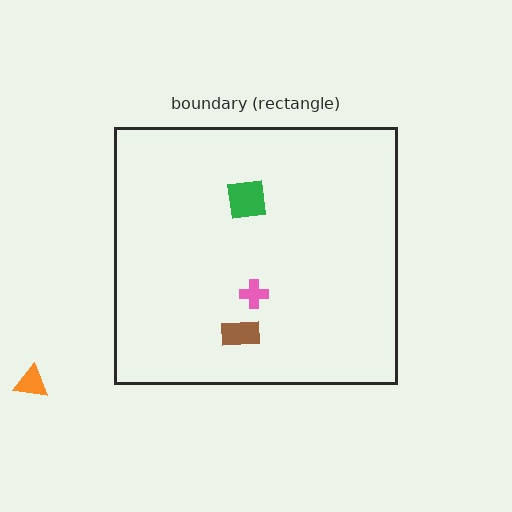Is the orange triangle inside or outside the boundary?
Outside.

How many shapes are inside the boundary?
3 inside, 1 outside.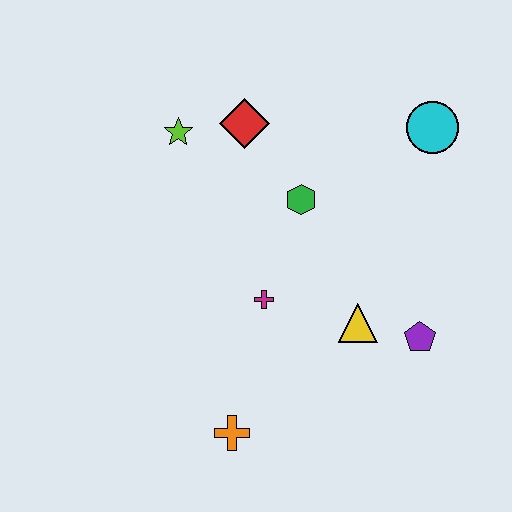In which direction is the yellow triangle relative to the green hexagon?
The yellow triangle is below the green hexagon.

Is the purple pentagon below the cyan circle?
Yes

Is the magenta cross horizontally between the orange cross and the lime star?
No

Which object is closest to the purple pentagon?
The yellow triangle is closest to the purple pentagon.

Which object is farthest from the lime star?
The purple pentagon is farthest from the lime star.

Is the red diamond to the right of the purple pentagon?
No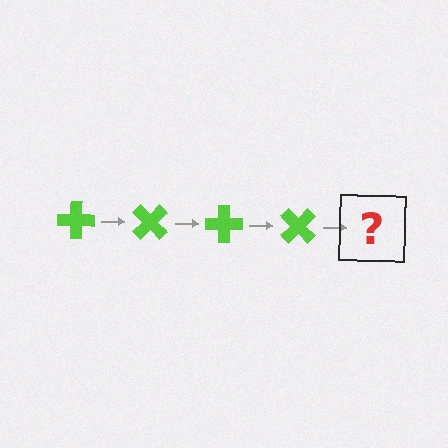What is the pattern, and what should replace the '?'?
The pattern is that the cross rotates 45 degrees each step. The '?' should be a lime cross rotated 180 degrees.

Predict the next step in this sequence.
The next step is a lime cross rotated 180 degrees.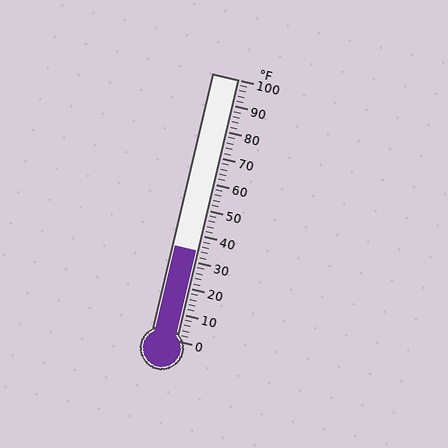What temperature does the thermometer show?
The thermometer shows approximately 34°F.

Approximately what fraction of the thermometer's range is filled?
The thermometer is filled to approximately 35% of its range.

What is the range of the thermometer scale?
The thermometer scale ranges from 0°F to 100°F.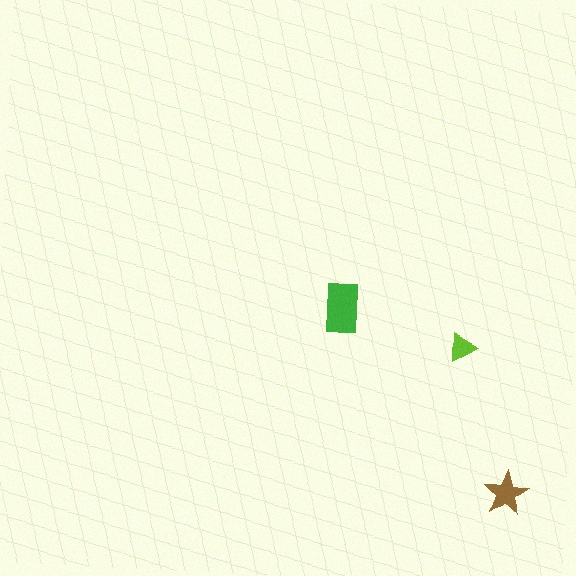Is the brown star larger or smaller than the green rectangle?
Smaller.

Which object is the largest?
The green rectangle.